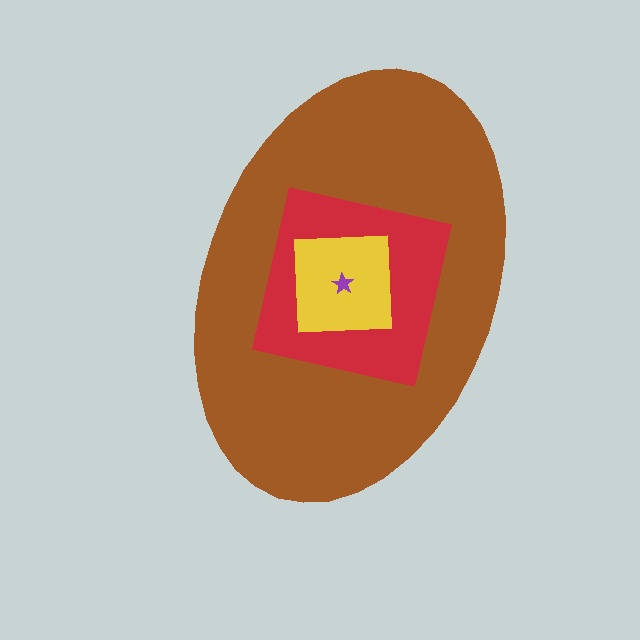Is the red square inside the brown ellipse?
Yes.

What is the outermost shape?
The brown ellipse.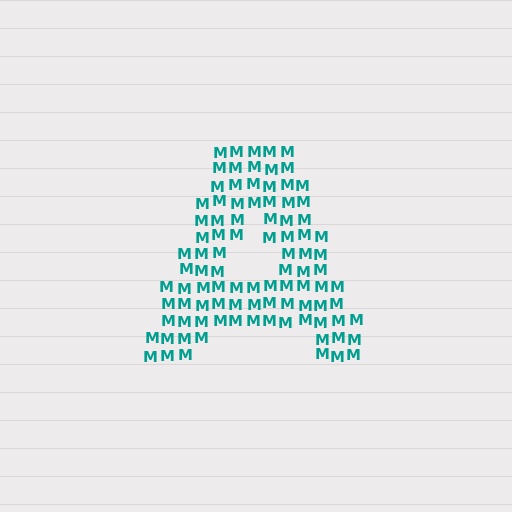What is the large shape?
The large shape is the letter A.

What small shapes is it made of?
It is made of small letter M's.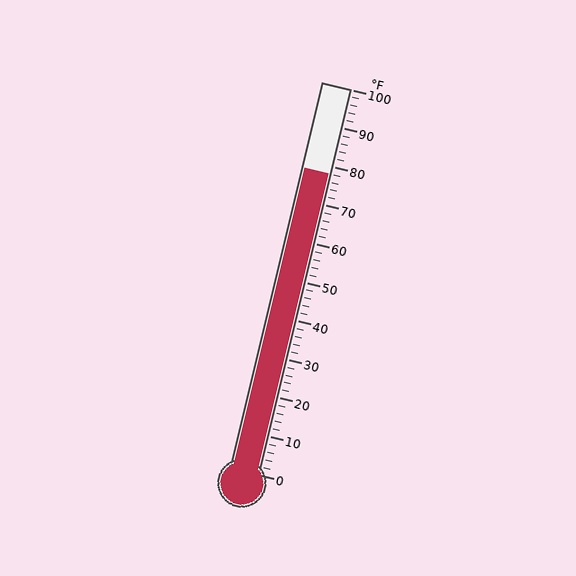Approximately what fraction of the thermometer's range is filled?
The thermometer is filled to approximately 80% of its range.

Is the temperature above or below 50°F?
The temperature is above 50°F.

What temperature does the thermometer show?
The thermometer shows approximately 78°F.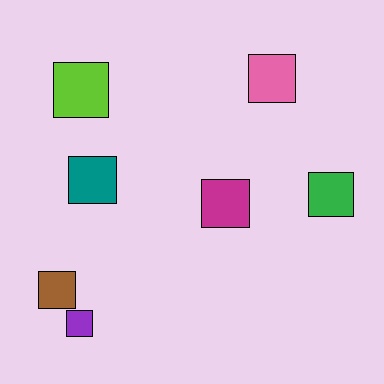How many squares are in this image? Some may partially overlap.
There are 7 squares.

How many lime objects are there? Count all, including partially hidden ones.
There is 1 lime object.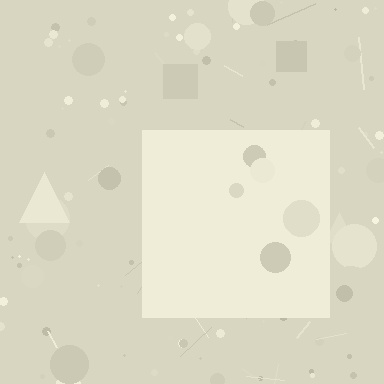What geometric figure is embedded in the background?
A square is embedded in the background.